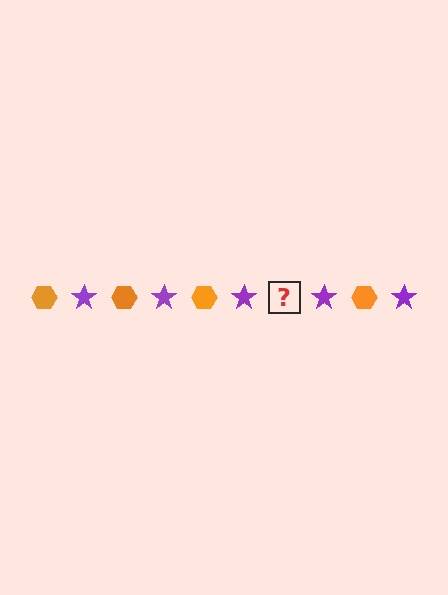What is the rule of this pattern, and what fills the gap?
The rule is that the pattern alternates between orange hexagon and purple star. The gap should be filled with an orange hexagon.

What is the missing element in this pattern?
The missing element is an orange hexagon.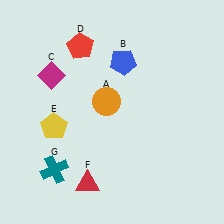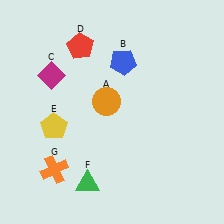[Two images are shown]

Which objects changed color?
F changed from red to green. G changed from teal to orange.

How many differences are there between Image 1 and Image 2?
There are 2 differences between the two images.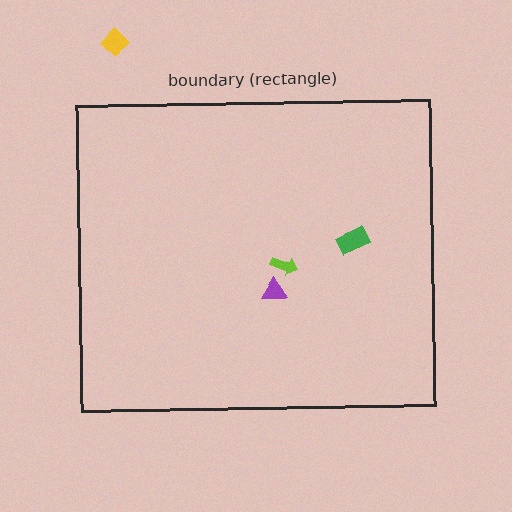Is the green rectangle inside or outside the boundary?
Inside.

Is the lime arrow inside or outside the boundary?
Inside.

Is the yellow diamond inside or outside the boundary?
Outside.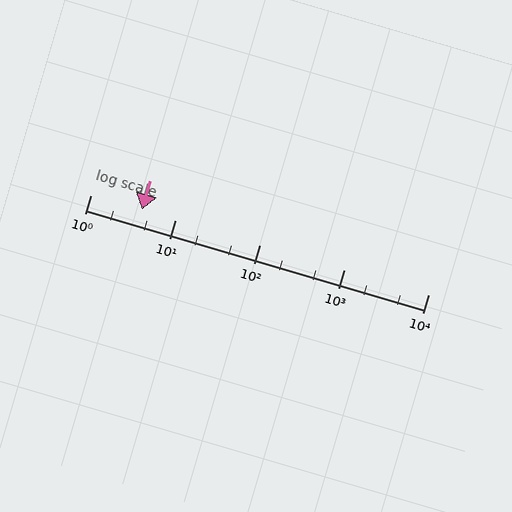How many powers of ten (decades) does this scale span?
The scale spans 4 decades, from 1 to 10000.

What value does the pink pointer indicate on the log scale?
The pointer indicates approximately 4.1.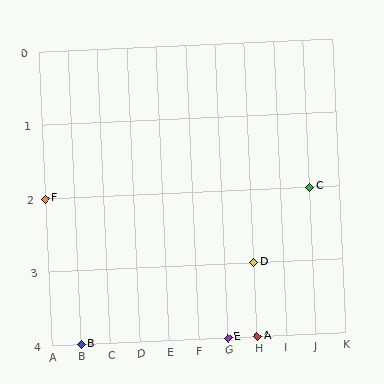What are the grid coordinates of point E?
Point E is at grid coordinates (G, 4).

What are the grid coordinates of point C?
Point C is at grid coordinates (J, 2).